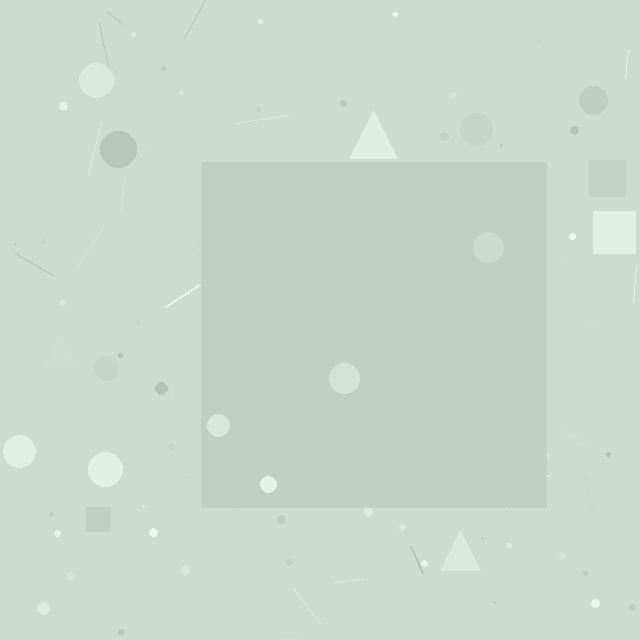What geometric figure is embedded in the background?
A square is embedded in the background.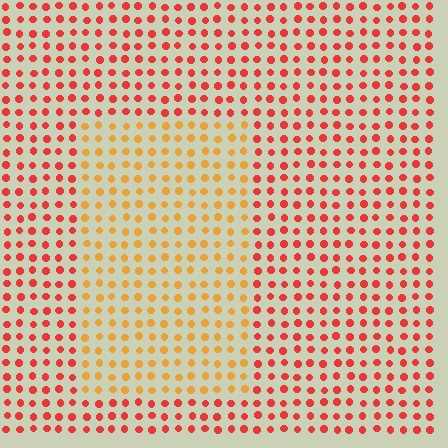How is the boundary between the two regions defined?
The boundary is defined purely by a slight shift in hue (about 36 degrees). Spacing, size, and orientation are identical on both sides.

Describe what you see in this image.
The image is filled with small red elements in a uniform arrangement. A rectangle-shaped region is visible where the elements are tinted to a slightly different hue, forming a subtle color boundary.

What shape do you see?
I see a rectangle.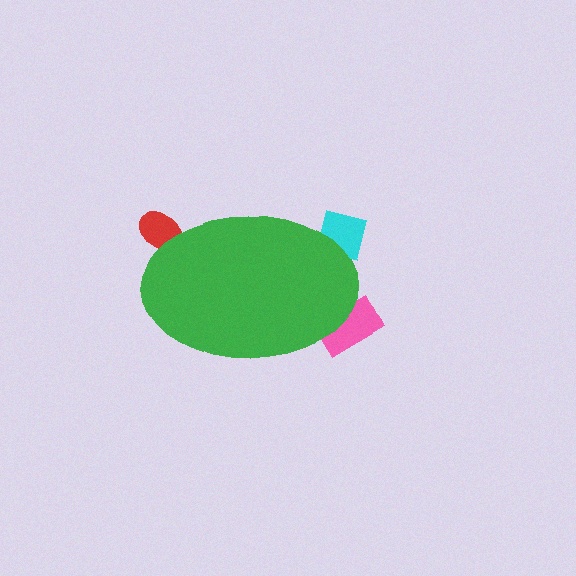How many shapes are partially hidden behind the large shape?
3 shapes are partially hidden.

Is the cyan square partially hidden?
Yes, the cyan square is partially hidden behind the green ellipse.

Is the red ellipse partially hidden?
Yes, the red ellipse is partially hidden behind the green ellipse.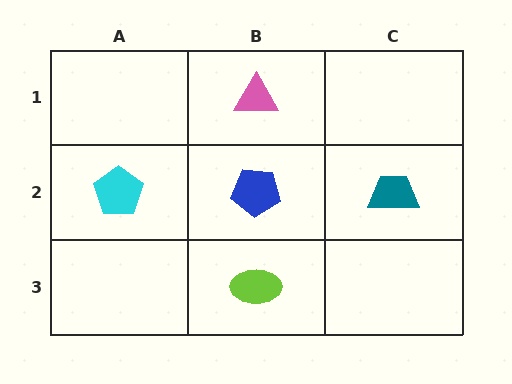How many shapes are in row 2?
3 shapes.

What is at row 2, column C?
A teal trapezoid.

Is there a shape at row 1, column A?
No, that cell is empty.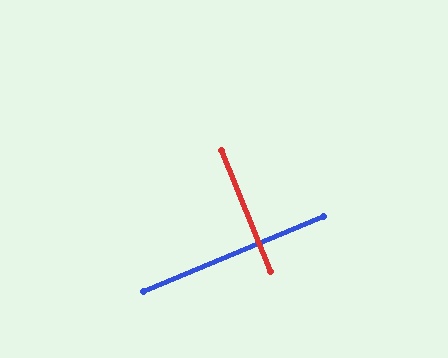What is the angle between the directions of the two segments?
Approximately 89 degrees.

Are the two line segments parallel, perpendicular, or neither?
Perpendicular — they meet at approximately 89°.